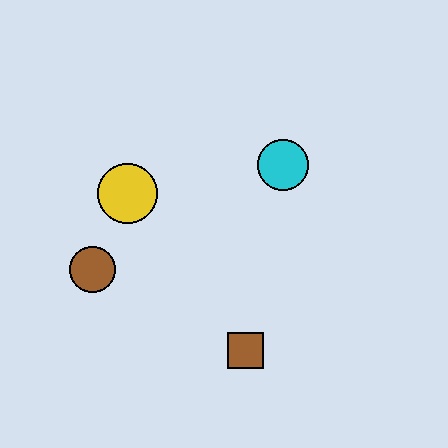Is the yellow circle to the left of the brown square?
Yes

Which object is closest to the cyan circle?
The yellow circle is closest to the cyan circle.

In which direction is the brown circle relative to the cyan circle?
The brown circle is to the left of the cyan circle.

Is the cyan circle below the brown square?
No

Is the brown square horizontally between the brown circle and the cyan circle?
Yes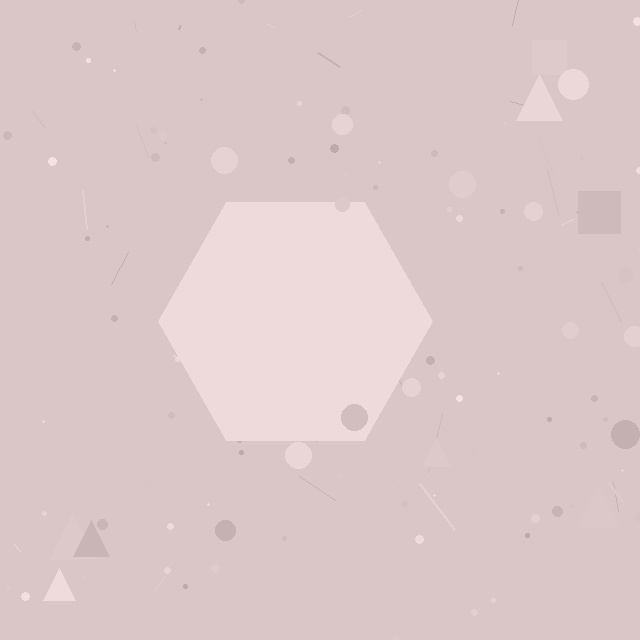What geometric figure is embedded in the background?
A hexagon is embedded in the background.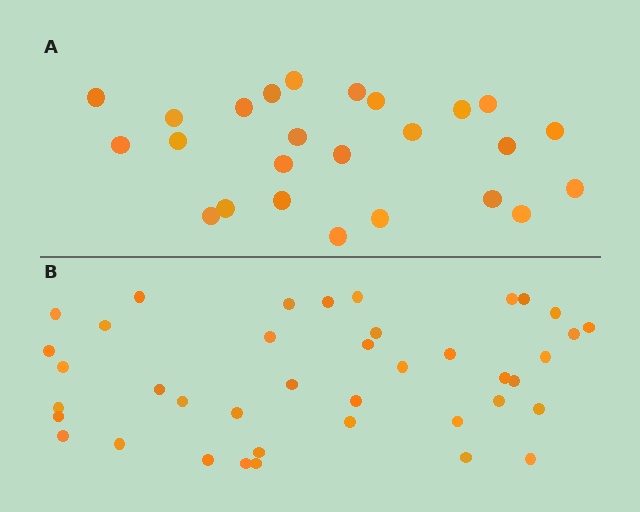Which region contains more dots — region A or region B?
Region B (the bottom region) has more dots.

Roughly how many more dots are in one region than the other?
Region B has approximately 15 more dots than region A.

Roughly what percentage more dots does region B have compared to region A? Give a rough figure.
About 60% more.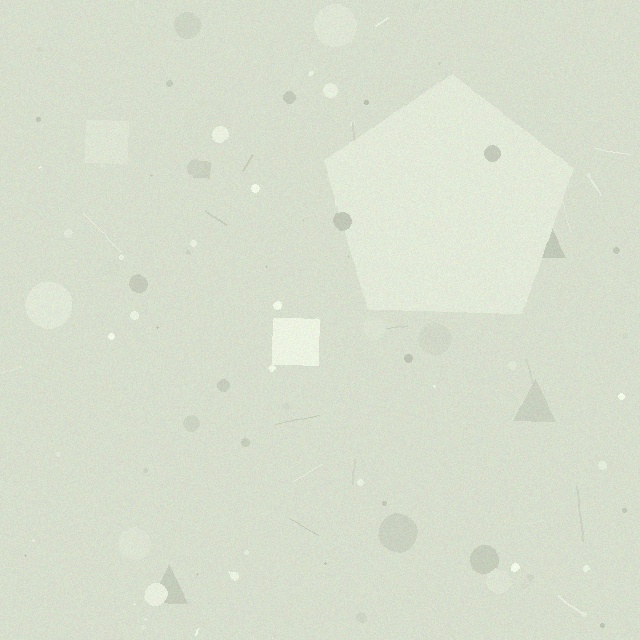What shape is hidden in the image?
A pentagon is hidden in the image.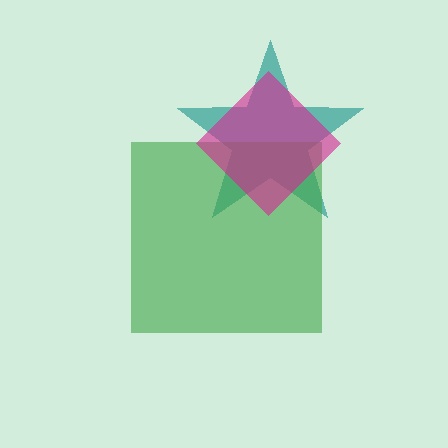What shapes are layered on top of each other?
The layered shapes are: a teal star, a green square, a magenta diamond.